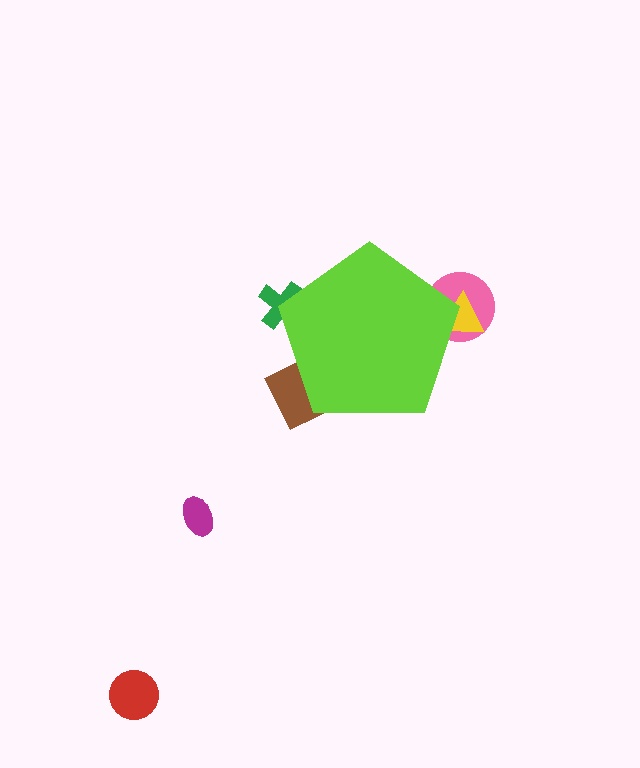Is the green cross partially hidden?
Yes, the green cross is partially hidden behind the lime pentagon.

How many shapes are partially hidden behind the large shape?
4 shapes are partially hidden.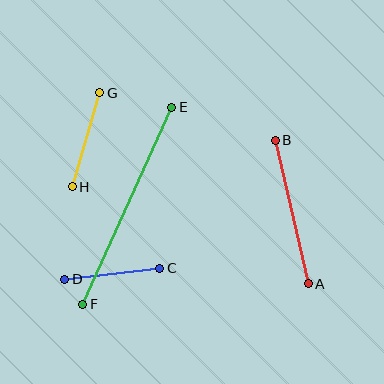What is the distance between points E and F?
The distance is approximately 216 pixels.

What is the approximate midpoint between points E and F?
The midpoint is at approximately (127, 206) pixels.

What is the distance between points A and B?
The distance is approximately 147 pixels.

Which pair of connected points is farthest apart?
Points E and F are farthest apart.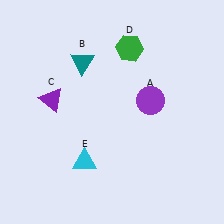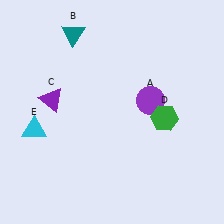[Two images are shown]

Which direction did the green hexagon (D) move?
The green hexagon (D) moved down.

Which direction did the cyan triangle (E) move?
The cyan triangle (E) moved left.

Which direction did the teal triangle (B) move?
The teal triangle (B) moved up.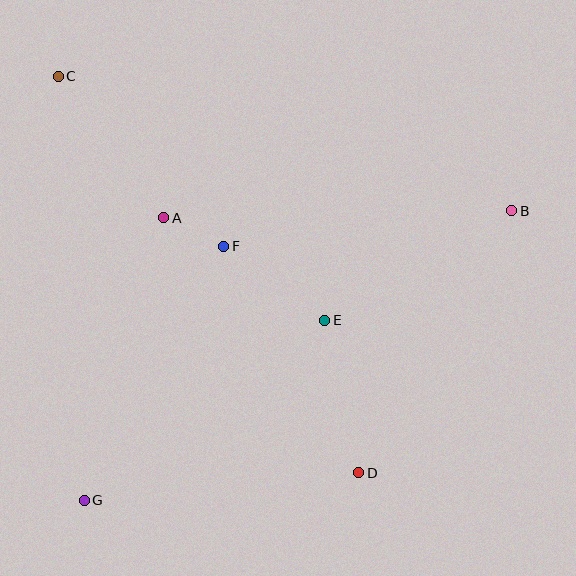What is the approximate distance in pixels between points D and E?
The distance between D and E is approximately 156 pixels.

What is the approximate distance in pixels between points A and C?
The distance between A and C is approximately 176 pixels.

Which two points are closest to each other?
Points A and F are closest to each other.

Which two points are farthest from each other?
Points B and G are farthest from each other.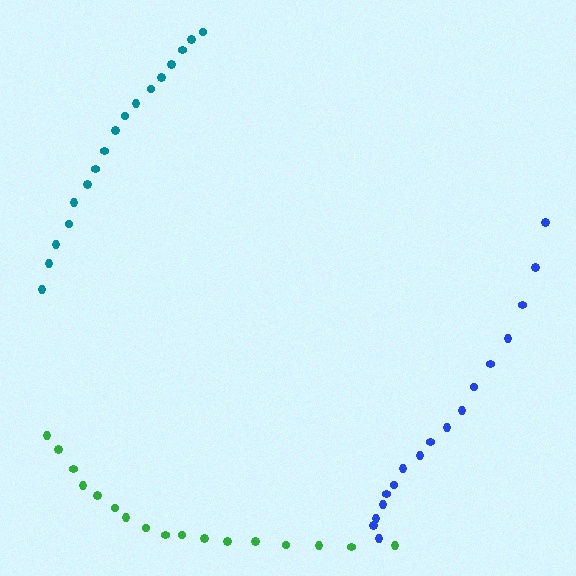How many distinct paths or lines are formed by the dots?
There are 3 distinct paths.